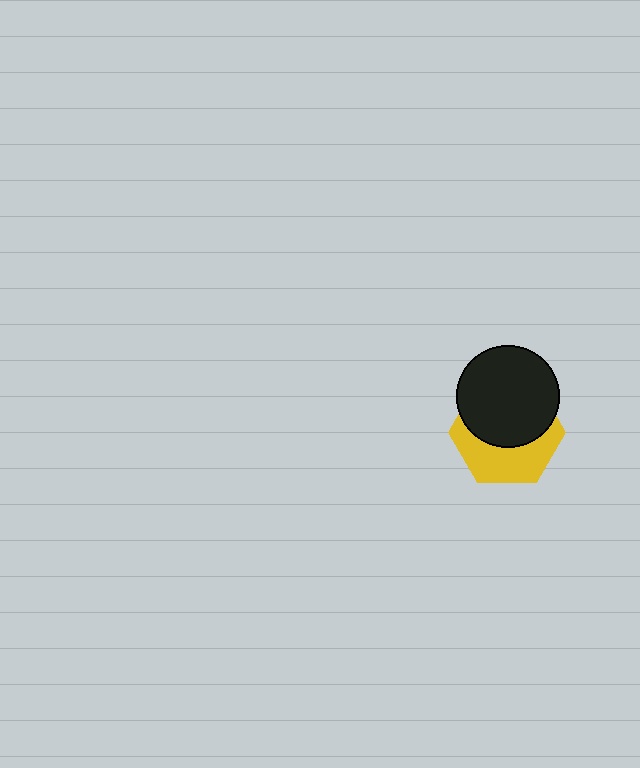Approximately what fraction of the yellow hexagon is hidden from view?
Roughly 55% of the yellow hexagon is hidden behind the black circle.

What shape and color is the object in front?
The object in front is a black circle.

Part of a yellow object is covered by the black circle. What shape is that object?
It is a hexagon.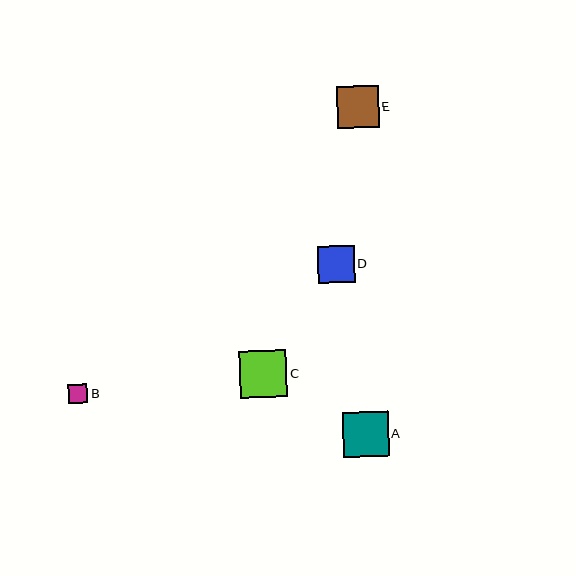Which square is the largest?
Square C is the largest with a size of approximately 47 pixels.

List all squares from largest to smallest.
From largest to smallest: C, A, E, D, B.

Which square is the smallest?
Square B is the smallest with a size of approximately 19 pixels.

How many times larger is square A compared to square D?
Square A is approximately 1.2 times the size of square D.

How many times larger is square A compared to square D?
Square A is approximately 1.2 times the size of square D.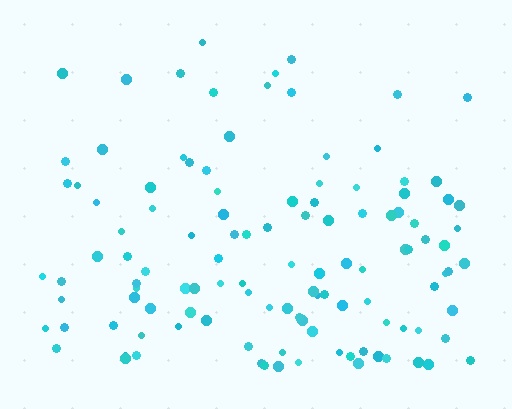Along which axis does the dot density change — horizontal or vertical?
Vertical.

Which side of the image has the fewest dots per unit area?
The top.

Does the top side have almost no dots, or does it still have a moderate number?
Still a moderate number, just noticeably fewer than the bottom.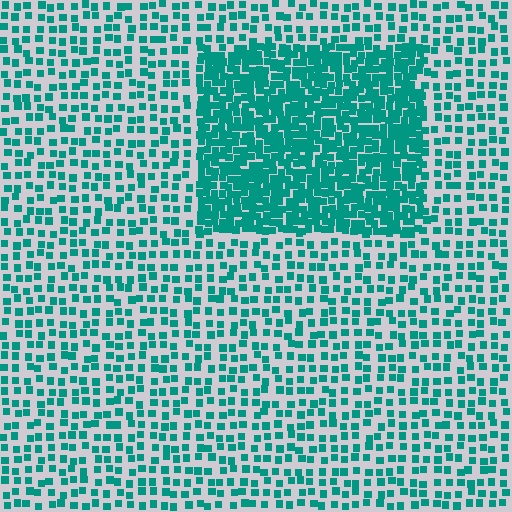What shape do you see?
I see a rectangle.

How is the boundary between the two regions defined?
The boundary is defined by a change in element density (approximately 2.4x ratio). All elements are the same color, size, and shape.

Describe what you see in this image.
The image contains small teal elements arranged at two different densities. A rectangle-shaped region is visible where the elements are more densely packed than the surrounding area.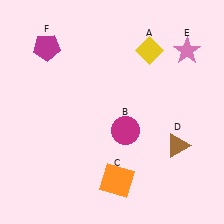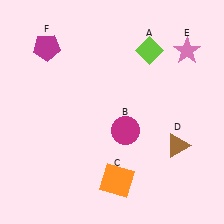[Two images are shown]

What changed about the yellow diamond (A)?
In Image 1, A is yellow. In Image 2, it changed to lime.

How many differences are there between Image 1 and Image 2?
There is 1 difference between the two images.